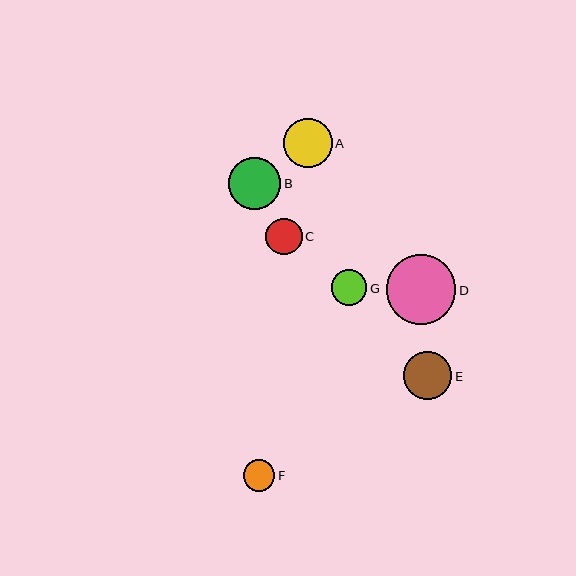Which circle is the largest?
Circle D is the largest with a size of approximately 70 pixels.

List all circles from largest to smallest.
From largest to smallest: D, B, A, E, C, G, F.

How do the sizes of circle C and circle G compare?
Circle C and circle G are approximately the same size.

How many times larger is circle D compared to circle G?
Circle D is approximately 2.0 times the size of circle G.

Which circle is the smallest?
Circle F is the smallest with a size of approximately 32 pixels.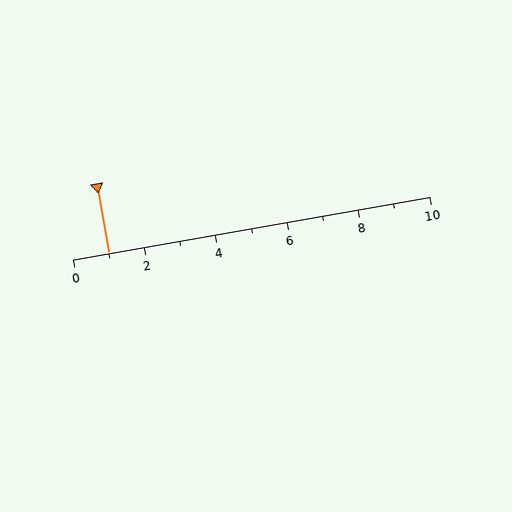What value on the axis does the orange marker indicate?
The marker indicates approximately 1.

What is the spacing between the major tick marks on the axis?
The major ticks are spaced 2 apart.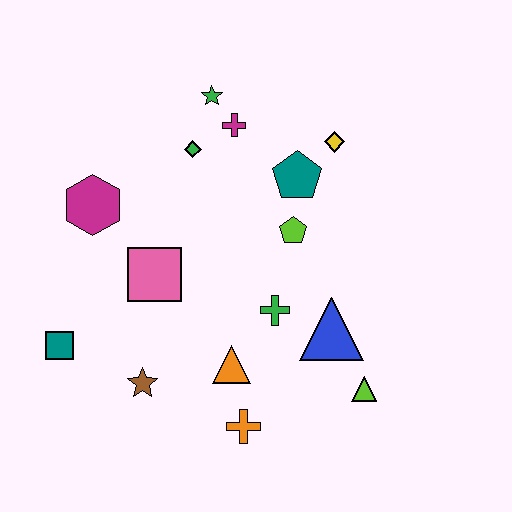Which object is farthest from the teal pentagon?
The teal square is farthest from the teal pentagon.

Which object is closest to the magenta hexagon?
The pink square is closest to the magenta hexagon.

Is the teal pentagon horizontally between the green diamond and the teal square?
No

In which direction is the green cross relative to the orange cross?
The green cross is above the orange cross.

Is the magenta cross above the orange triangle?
Yes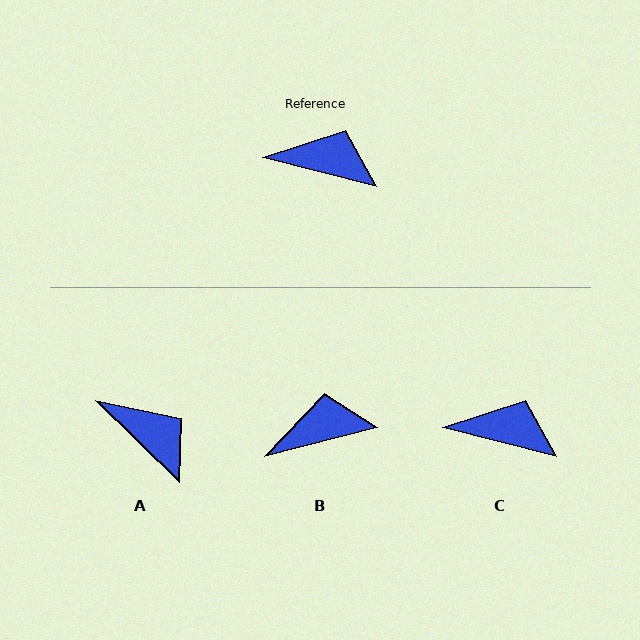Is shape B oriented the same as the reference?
No, it is off by about 29 degrees.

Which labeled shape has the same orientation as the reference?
C.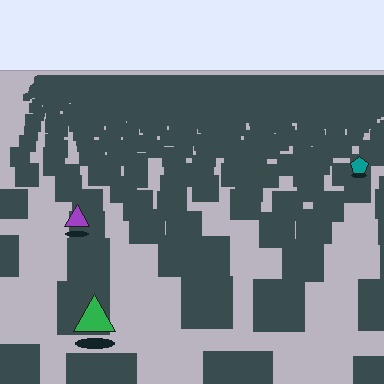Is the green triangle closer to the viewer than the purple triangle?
Yes. The green triangle is closer — you can tell from the texture gradient: the ground texture is coarser near it.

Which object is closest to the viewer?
The green triangle is closest. The texture marks near it are larger and more spread out.